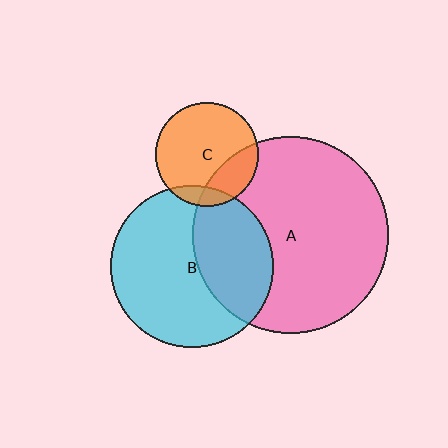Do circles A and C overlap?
Yes.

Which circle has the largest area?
Circle A (pink).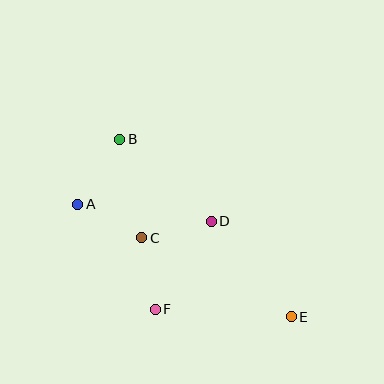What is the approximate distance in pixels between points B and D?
The distance between B and D is approximately 123 pixels.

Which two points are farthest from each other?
Points B and E are farthest from each other.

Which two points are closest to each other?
Points C and D are closest to each other.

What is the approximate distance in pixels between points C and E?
The distance between C and E is approximately 169 pixels.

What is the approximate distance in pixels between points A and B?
The distance between A and B is approximately 77 pixels.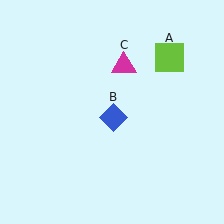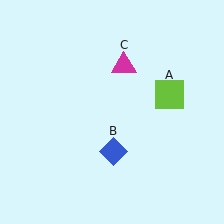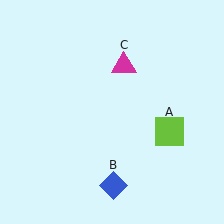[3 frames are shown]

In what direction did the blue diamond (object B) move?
The blue diamond (object B) moved down.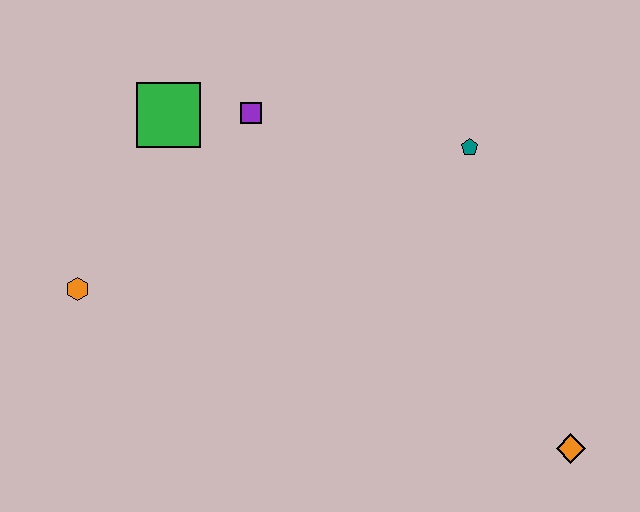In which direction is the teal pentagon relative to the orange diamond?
The teal pentagon is above the orange diamond.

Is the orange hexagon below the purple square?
Yes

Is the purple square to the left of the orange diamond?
Yes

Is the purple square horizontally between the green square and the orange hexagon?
No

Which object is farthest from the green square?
The orange diamond is farthest from the green square.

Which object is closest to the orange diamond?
The teal pentagon is closest to the orange diamond.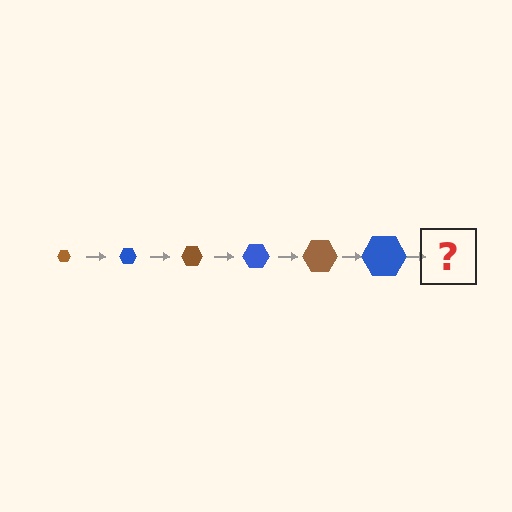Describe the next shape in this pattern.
It should be a brown hexagon, larger than the previous one.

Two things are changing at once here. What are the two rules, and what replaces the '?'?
The two rules are that the hexagon grows larger each step and the color cycles through brown and blue. The '?' should be a brown hexagon, larger than the previous one.